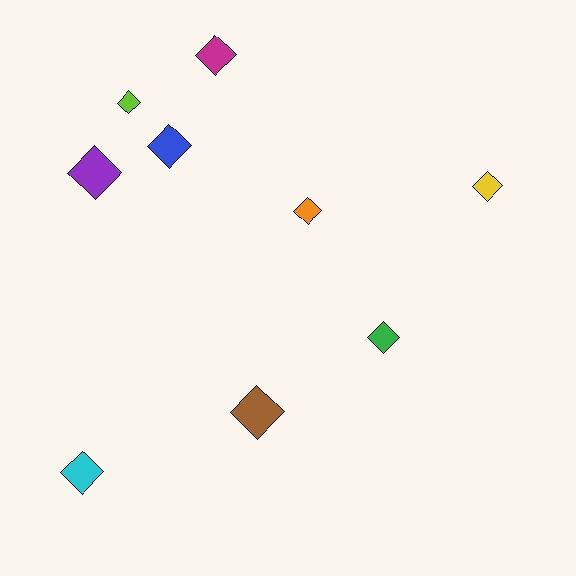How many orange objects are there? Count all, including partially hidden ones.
There is 1 orange object.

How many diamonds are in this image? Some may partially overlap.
There are 9 diamonds.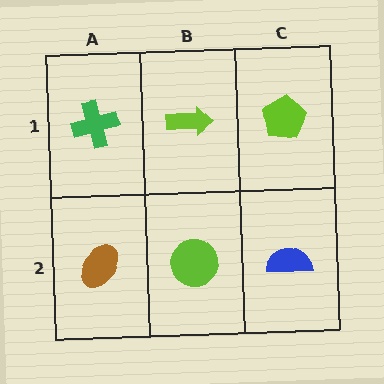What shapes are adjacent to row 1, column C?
A blue semicircle (row 2, column C), a lime arrow (row 1, column B).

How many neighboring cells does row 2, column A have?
2.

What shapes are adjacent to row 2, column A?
A green cross (row 1, column A), a lime circle (row 2, column B).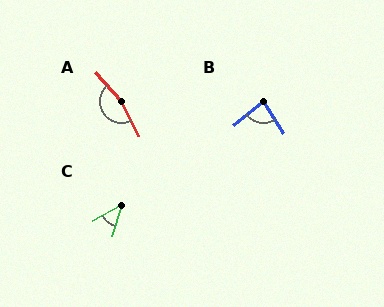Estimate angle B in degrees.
Approximately 85 degrees.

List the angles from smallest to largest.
C (43°), B (85°), A (165°).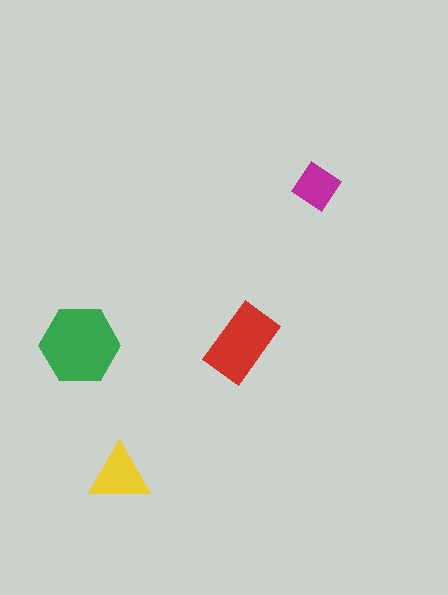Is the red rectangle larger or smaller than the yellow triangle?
Larger.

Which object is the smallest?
The magenta diamond.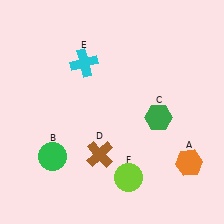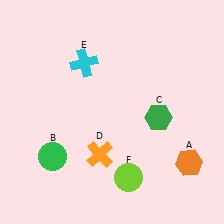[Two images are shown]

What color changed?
The cross (D) changed from brown in Image 1 to orange in Image 2.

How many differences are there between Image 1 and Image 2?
There is 1 difference between the two images.